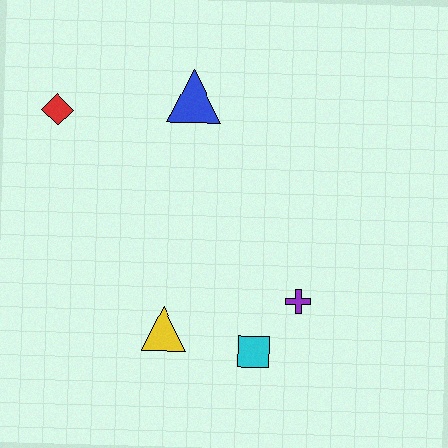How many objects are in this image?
There are 5 objects.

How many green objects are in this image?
There are no green objects.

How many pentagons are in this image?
There are no pentagons.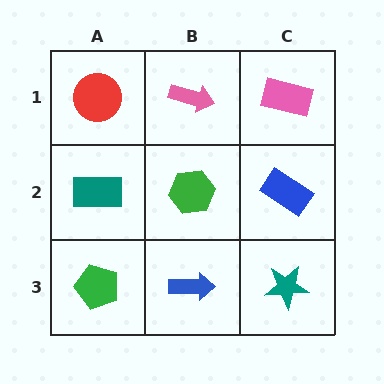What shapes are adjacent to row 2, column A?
A red circle (row 1, column A), a green pentagon (row 3, column A), a green hexagon (row 2, column B).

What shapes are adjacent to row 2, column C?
A pink rectangle (row 1, column C), a teal star (row 3, column C), a green hexagon (row 2, column B).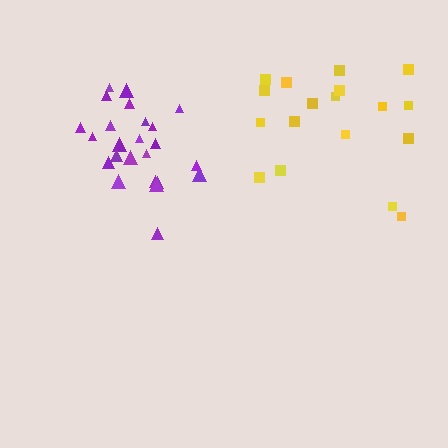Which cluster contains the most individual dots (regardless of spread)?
Purple (25).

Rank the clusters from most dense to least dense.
purple, yellow.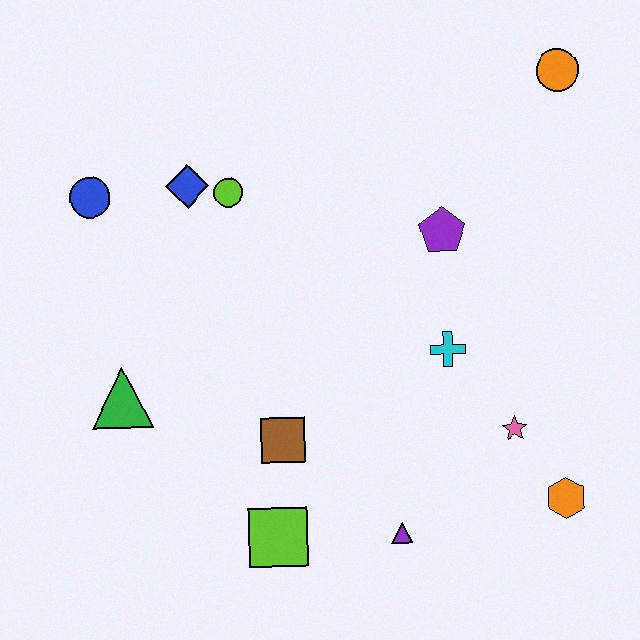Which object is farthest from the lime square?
The orange circle is farthest from the lime square.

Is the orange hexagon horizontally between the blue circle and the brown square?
No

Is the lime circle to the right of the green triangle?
Yes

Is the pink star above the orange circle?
No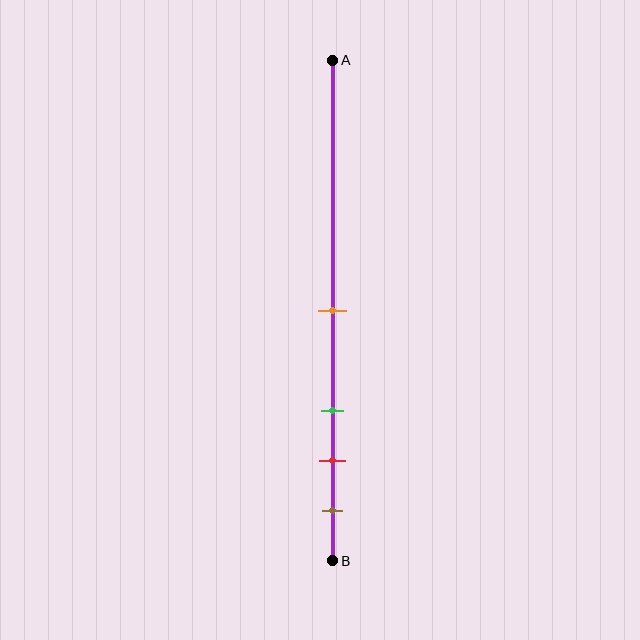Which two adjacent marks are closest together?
The red and brown marks are the closest adjacent pair.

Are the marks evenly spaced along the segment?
No, the marks are not evenly spaced.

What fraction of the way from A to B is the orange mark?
The orange mark is approximately 50% (0.5) of the way from A to B.